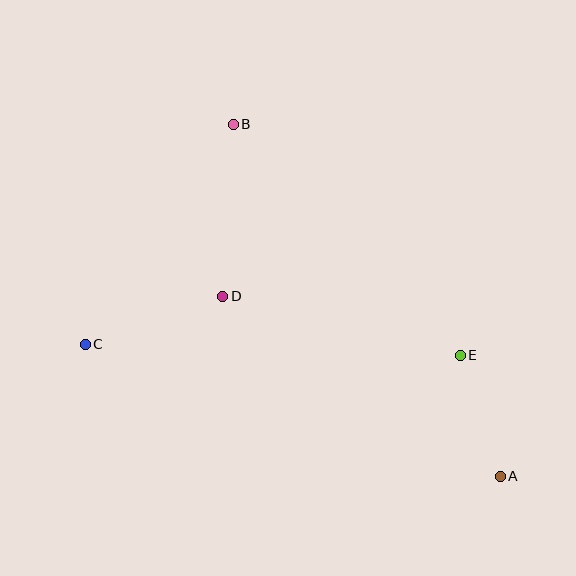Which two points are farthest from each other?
Points A and B are farthest from each other.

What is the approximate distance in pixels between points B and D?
The distance between B and D is approximately 172 pixels.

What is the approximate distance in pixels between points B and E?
The distance between B and E is approximately 324 pixels.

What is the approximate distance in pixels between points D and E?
The distance between D and E is approximately 245 pixels.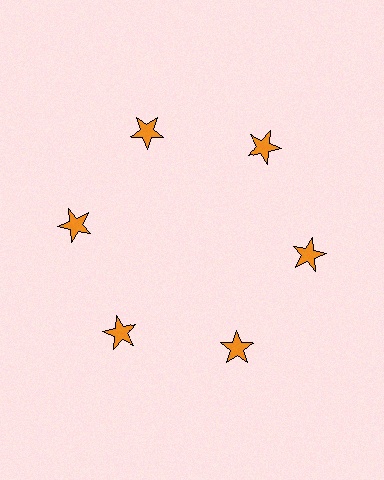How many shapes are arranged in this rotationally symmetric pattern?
There are 6 shapes, arranged in 6 groups of 1.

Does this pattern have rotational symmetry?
Yes, this pattern has 6-fold rotational symmetry. It looks the same after rotating 60 degrees around the center.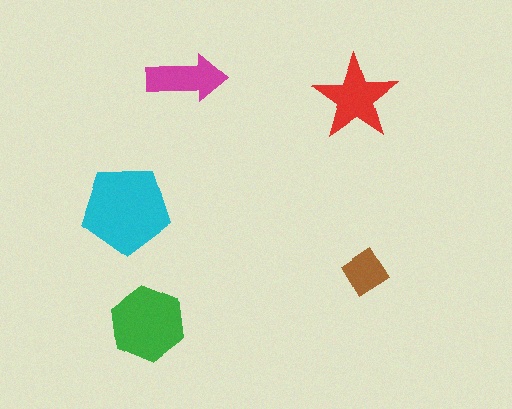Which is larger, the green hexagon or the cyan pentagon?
The cyan pentagon.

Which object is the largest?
The cyan pentagon.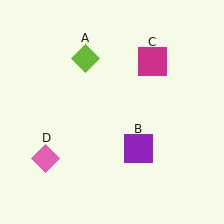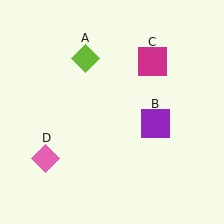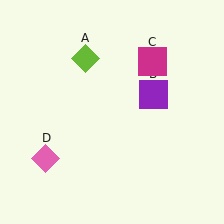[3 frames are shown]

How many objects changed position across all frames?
1 object changed position: purple square (object B).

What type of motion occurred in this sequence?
The purple square (object B) rotated counterclockwise around the center of the scene.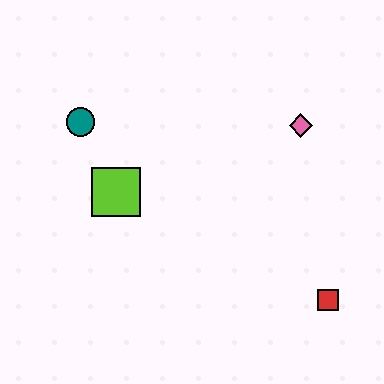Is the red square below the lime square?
Yes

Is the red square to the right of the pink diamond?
Yes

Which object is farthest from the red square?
The teal circle is farthest from the red square.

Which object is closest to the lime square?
The teal circle is closest to the lime square.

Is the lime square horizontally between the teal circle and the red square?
Yes